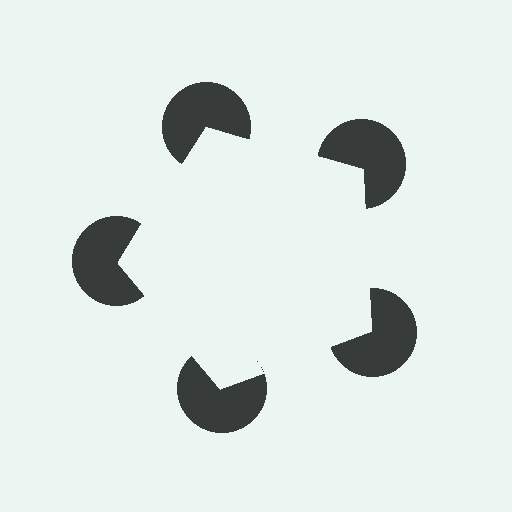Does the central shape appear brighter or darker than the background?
It typically appears slightly brighter than the background, even though no actual brightness change is drawn.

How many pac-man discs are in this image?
There are 5 — one at each vertex of the illusory pentagon.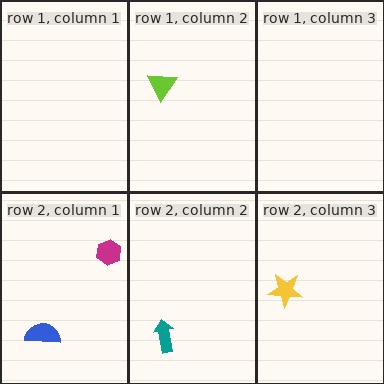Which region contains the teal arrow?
The row 2, column 2 region.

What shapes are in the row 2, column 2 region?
The teal arrow.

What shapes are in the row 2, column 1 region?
The magenta hexagon, the blue semicircle.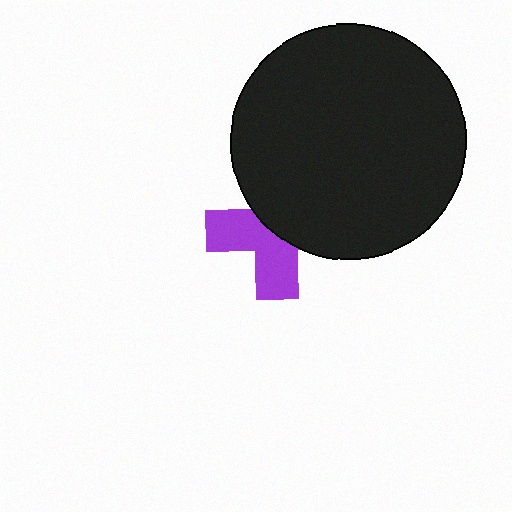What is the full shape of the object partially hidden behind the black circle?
The partially hidden object is a purple cross.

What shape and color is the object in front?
The object in front is a black circle.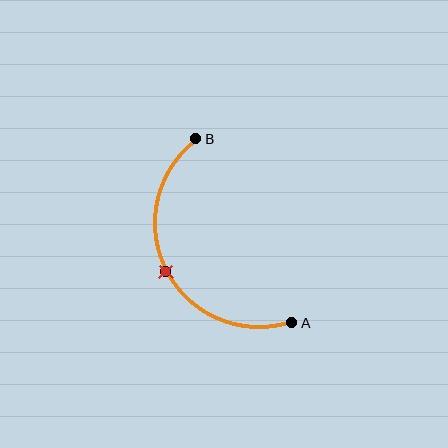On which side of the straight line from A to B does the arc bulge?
The arc bulges to the left of the straight line connecting A and B.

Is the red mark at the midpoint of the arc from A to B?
Yes. The red mark lies on the arc at equal arc-length from both A and B — it is the arc midpoint.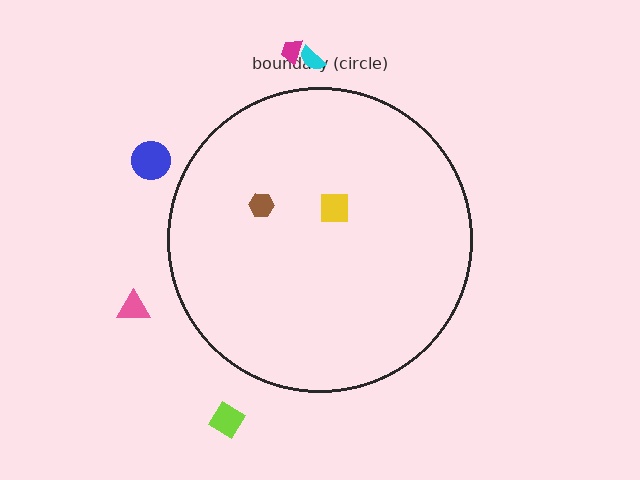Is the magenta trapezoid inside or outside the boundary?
Outside.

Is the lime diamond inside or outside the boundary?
Outside.